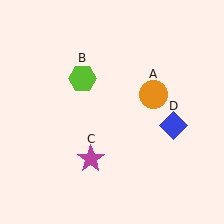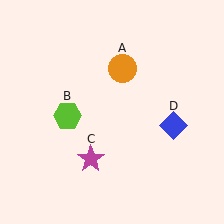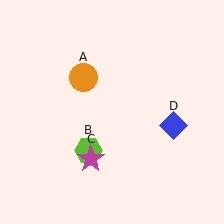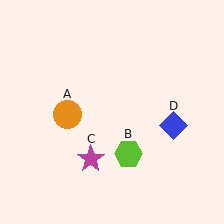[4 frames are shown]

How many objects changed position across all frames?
2 objects changed position: orange circle (object A), lime hexagon (object B).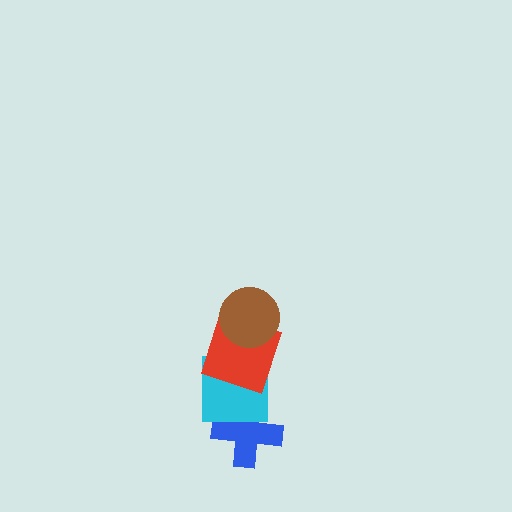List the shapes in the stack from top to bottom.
From top to bottom: the brown circle, the red square, the cyan square, the blue cross.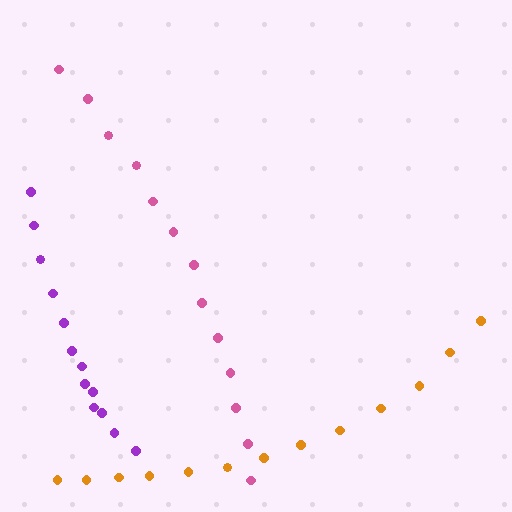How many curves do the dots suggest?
There are 3 distinct paths.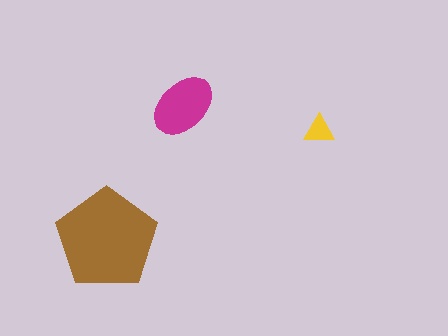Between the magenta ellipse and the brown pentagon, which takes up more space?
The brown pentagon.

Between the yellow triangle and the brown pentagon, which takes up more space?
The brown pentagon.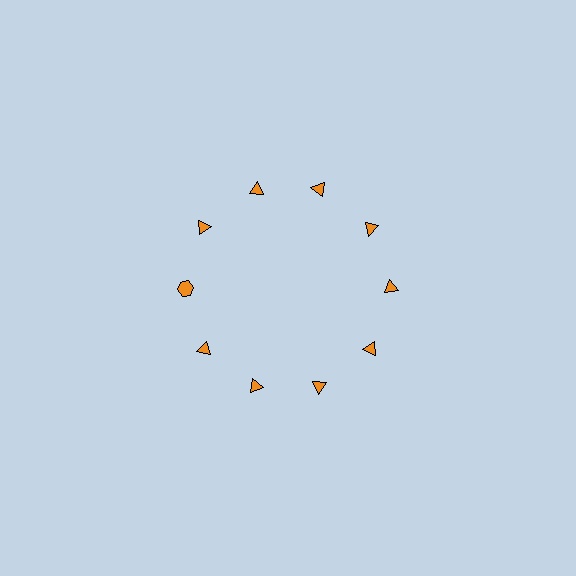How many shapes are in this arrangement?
There are 10 shapes arranged in a ring pattern.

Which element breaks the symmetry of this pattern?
The orange hexagon at roughly the 9 o'clock position breaks the symmetry. All other shapes are orange triangles.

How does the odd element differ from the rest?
It has a different shape: hexagon instead of triangle.